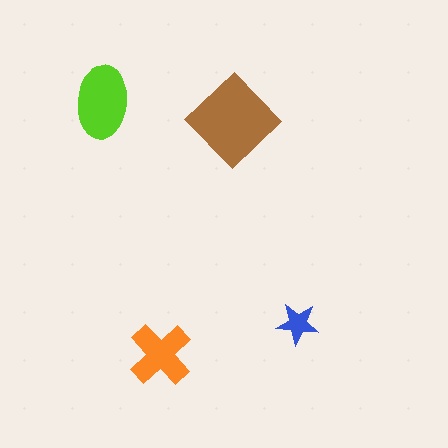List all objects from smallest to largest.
The blue star, the orange cross, the lime ellipse, the brown diamond.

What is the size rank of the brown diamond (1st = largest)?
1st.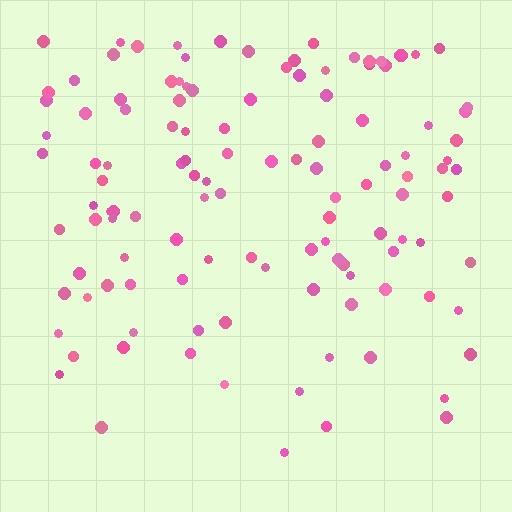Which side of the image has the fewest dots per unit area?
The bottom.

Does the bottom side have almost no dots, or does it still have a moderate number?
Still a moderate number, just noticeably fewer than the top.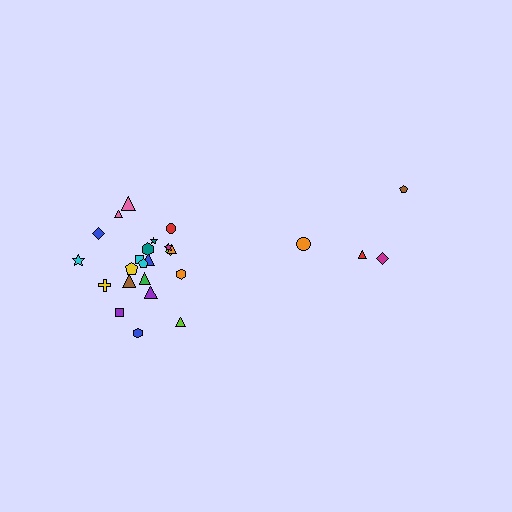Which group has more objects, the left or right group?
The left group.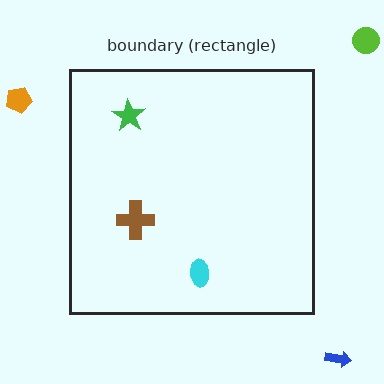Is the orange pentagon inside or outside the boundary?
Outside.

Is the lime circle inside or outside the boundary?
Outside.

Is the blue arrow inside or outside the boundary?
Outside.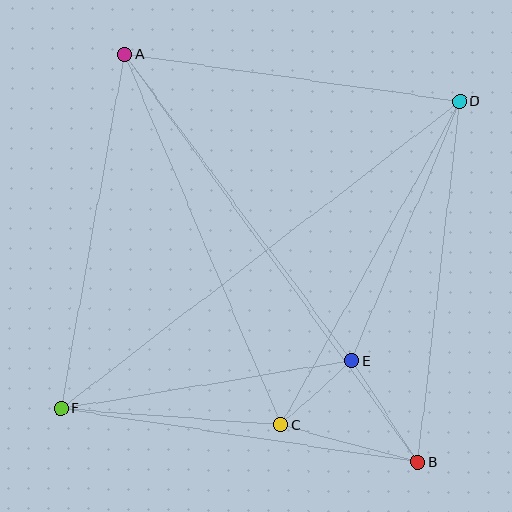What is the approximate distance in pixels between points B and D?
The distance between B and D is approximately 363 pixels.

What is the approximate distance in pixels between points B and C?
The distance between B and C is approximately 142 pixels.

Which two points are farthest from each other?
Points D and F are farthest from each other.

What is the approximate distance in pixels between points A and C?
The distance between A and C is approximately 402 pixels.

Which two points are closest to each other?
Points C and E are closest to each other.